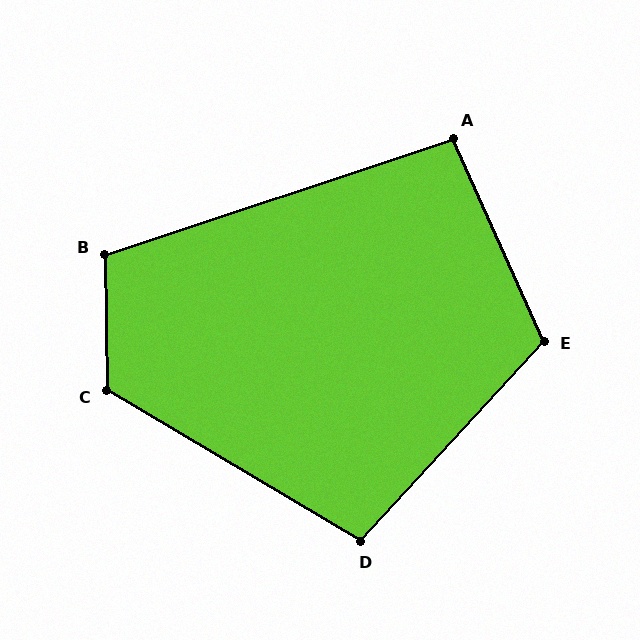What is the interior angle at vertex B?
Approximately 108 degrees (obtuse).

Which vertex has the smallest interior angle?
A, at approximately 96 degrees.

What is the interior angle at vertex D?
Approximately 102 degrees (obtuse).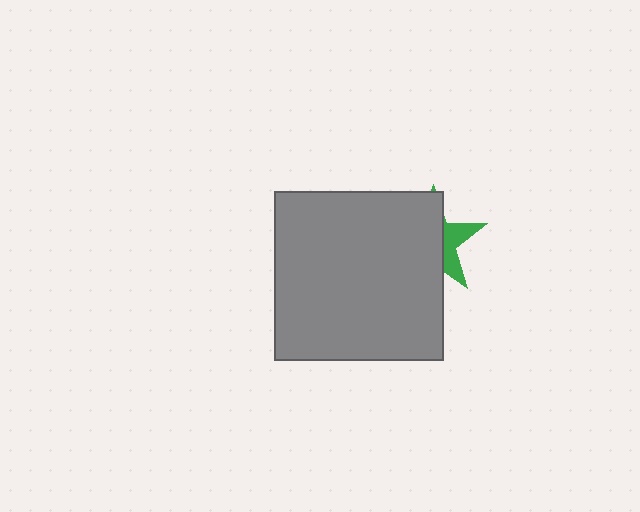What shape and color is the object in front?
The object in front is a gray square.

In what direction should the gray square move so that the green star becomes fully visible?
The gray square should move left. That is the shortest direction to clear the overlap and leave the green star fully visible.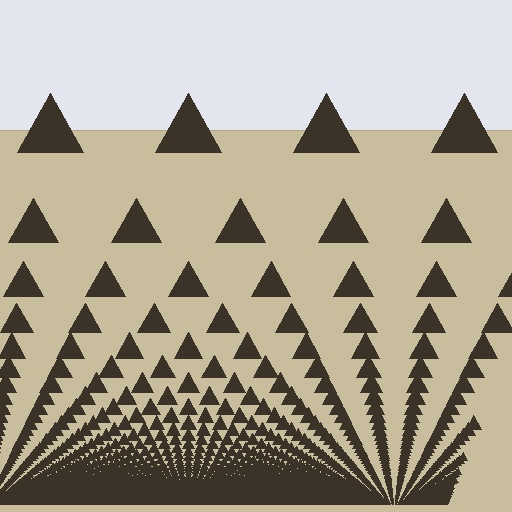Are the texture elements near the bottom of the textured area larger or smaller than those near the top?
Smaller. The gradient is inverted — elements near the bottom are smaller and denser.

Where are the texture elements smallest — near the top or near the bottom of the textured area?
Near the bottom.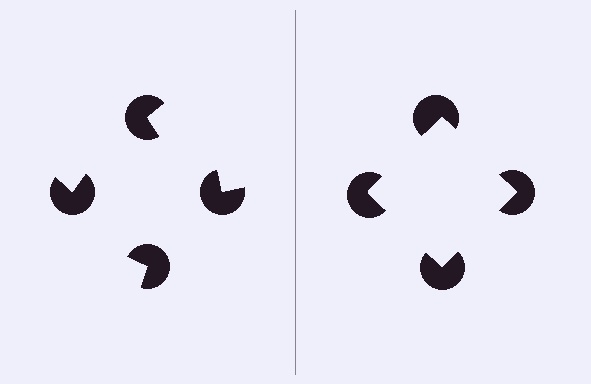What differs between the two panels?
The pac-man discs are positioned identically on both sides; only the wedge orientations differ. On the right they align to a square; on the left they are misaligned.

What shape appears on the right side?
An illusory square.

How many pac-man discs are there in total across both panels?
8 — 4 on each side.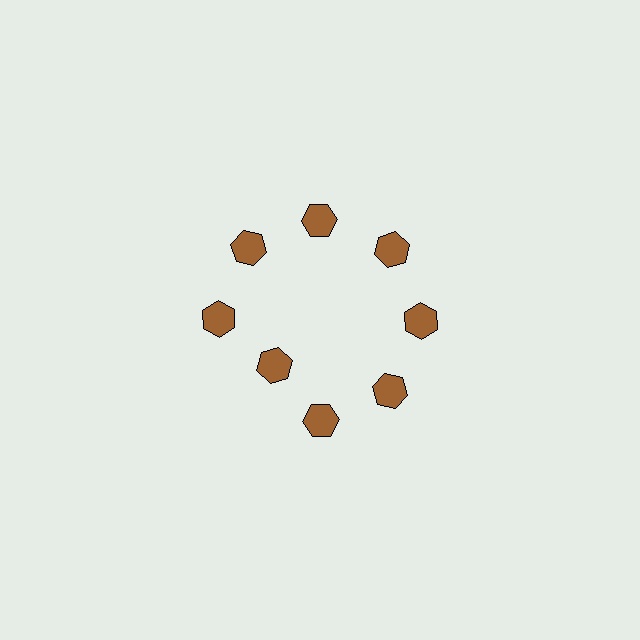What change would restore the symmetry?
The symmetry would be restored by moving it outward, back onto the ring so that all 8 hexagons sit at equal angles and equal distance from the center.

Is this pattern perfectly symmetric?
No. The 8 brown hexagons are arranged in a ring, but one element near the 8 o'clock position is pulled inward toward the center, breaking the 8-fold rotational symmetry.